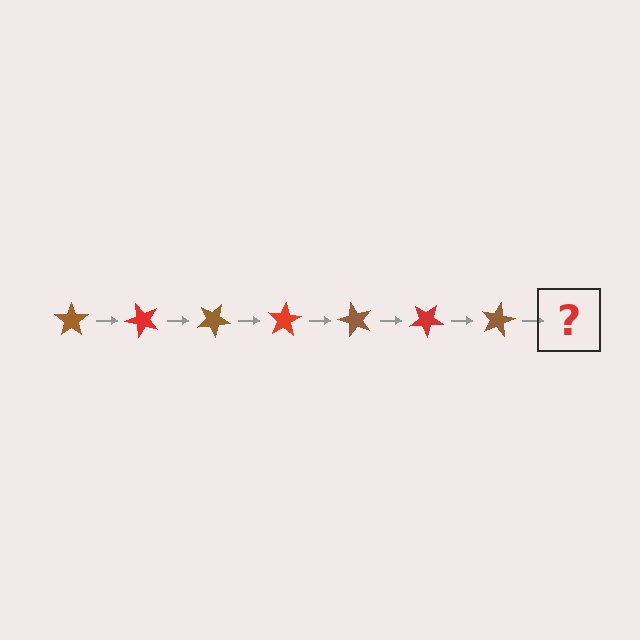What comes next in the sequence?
The next element should be a red star, rotated 350 degrees from the start.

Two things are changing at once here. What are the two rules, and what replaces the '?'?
The two rules are that it rotates 50 degrees each step and the color cycles through brown and red. The '?' should be a red star, rotated 350 degrees from the start.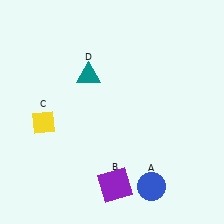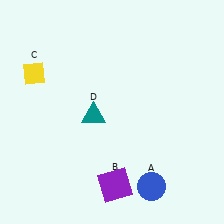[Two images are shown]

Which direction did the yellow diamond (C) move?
The yellow diamond (C) moved up.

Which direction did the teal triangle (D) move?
The teal triangle (D) moved down.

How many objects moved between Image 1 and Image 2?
2 objects moved between the two images.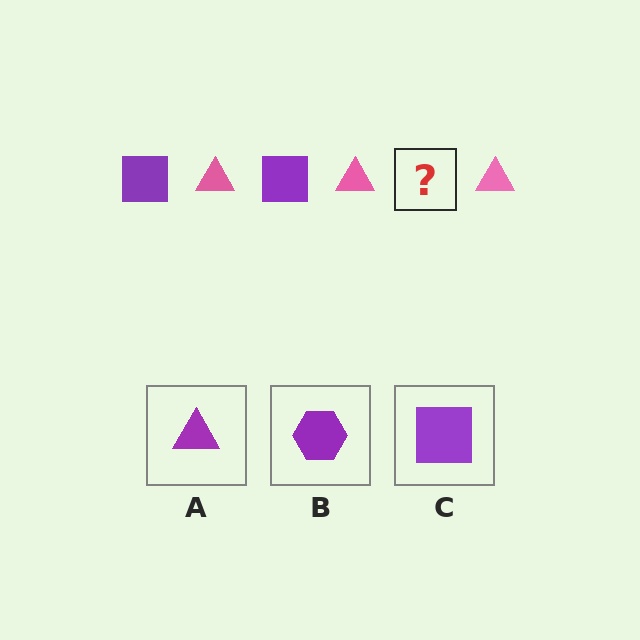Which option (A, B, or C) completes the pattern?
C.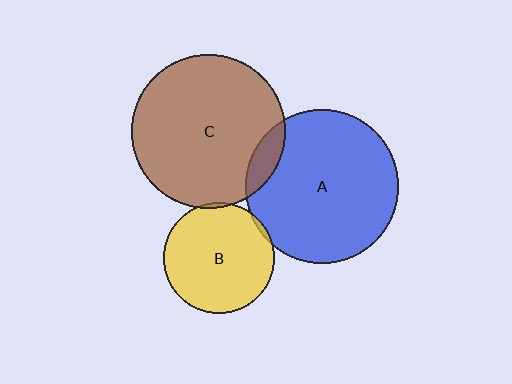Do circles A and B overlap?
Yes.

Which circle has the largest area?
Circle C (brown).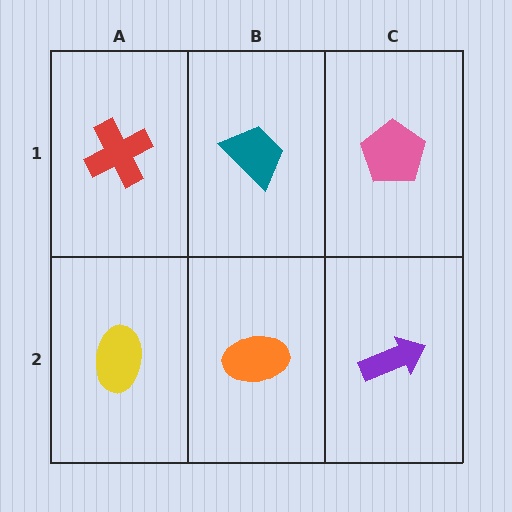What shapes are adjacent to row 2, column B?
A teal trapezoid (row 1, column B), a yellow ellipse (row 2, column A), a purple arrow (row 2, column C).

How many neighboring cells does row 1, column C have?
2.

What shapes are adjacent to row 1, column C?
A purple arrow (row 2, column C), a teal trapezoid (row 1, column B).